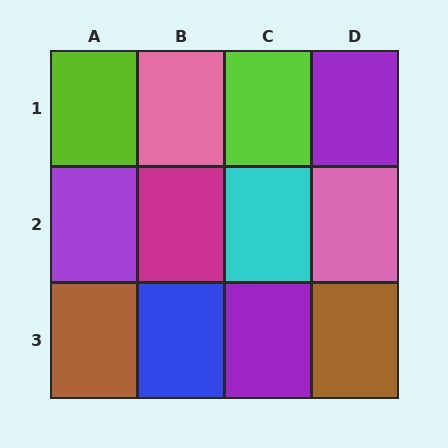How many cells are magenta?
1 cell is magenta.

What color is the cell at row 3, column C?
Purple.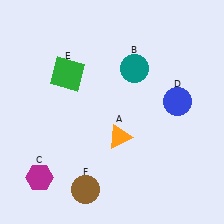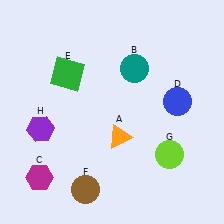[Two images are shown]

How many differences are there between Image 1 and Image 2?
There are 2 differences between the two images.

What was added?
A lime circle (G), a purple hexagon (H) were added in Image 2.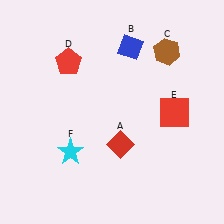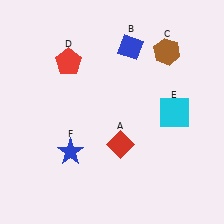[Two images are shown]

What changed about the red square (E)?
In Image 1, E is red. In Image 2, it changed to cyan.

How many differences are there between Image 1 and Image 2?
There are 2 differences between the two images.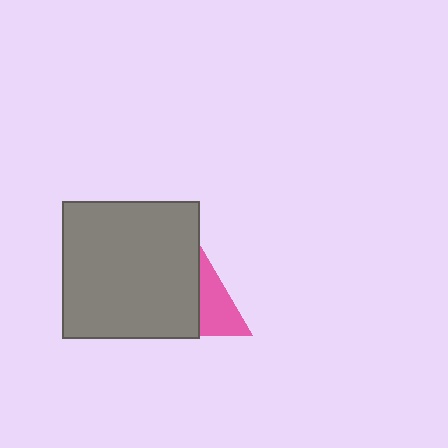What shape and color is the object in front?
The object in front is a gray square.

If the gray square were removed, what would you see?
You would see the complete pink triangle.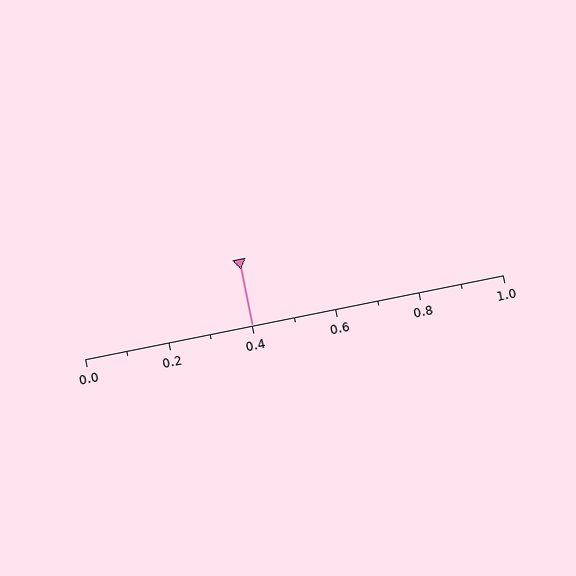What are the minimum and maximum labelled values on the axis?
The axis runs from 0.0 to 1.0.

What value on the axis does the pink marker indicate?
The marker indicates approximately 0.4.